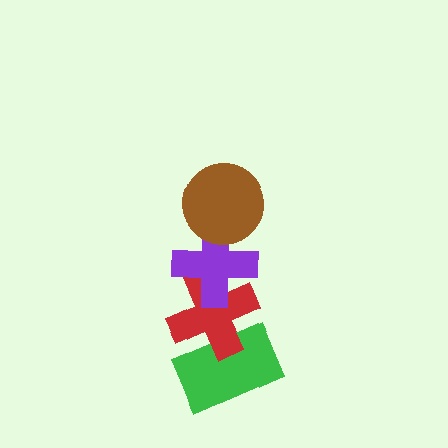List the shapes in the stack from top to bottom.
From top to bottom: the brown circle, the purple cross, the red cross, the green rectangle.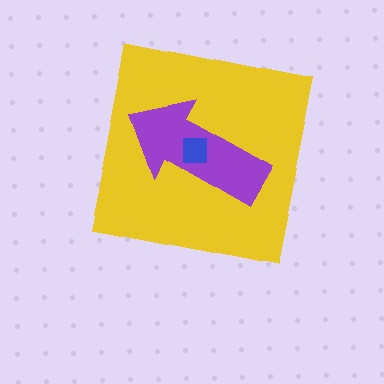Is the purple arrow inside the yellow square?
Yes.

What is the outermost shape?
The yellow square.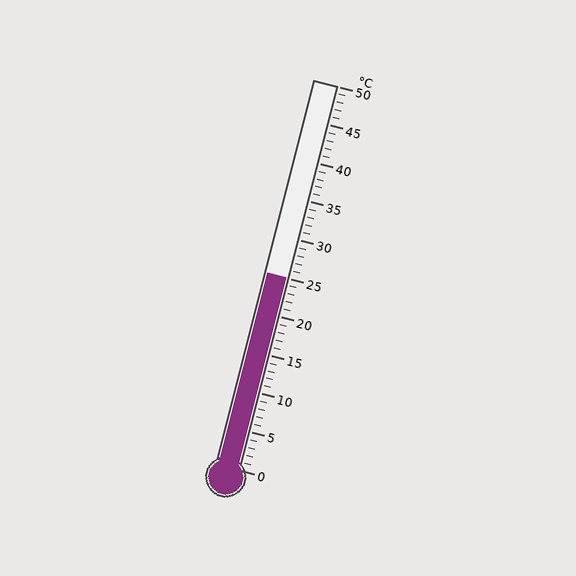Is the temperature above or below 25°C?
The temperature is at 25°C.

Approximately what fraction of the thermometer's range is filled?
The thermometer is filled to approximately 50% of its range.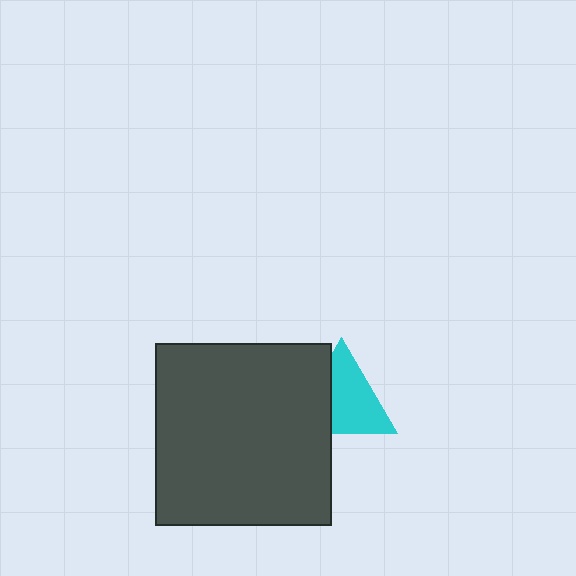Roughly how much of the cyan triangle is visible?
Most of it is visible (roughly 67%).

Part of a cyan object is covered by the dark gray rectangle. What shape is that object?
It is a triangle.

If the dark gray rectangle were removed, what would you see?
You would see the complete cyan triangle.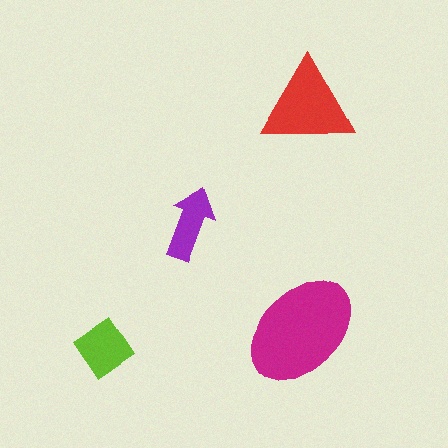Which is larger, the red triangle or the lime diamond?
The red triangle.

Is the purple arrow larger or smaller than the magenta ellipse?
Smaller.